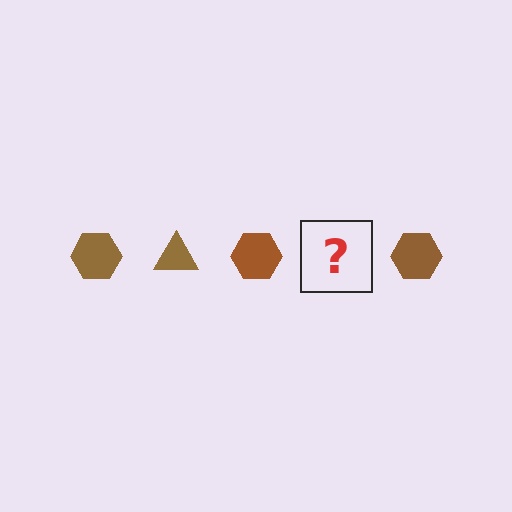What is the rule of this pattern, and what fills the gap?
The rule is that the pattern cycles through hexagon, triangle shapes in brown. The gap should be filled with a brown triangle.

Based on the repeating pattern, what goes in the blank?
The blank should be a brown triangle.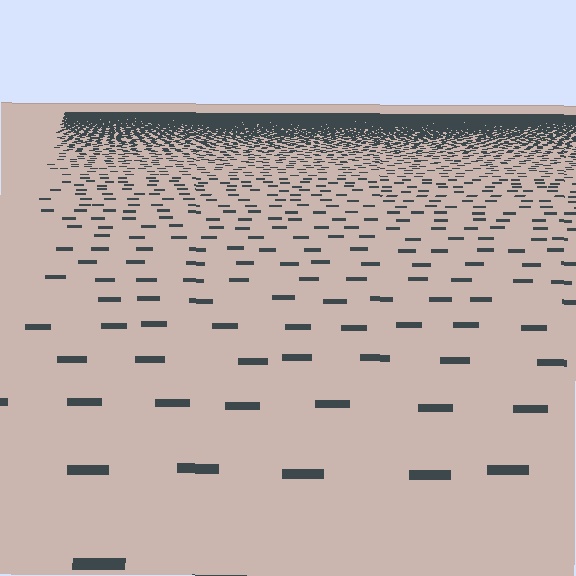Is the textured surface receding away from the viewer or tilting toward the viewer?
The surface is receding away from the viewer. Texture elements get smaller and denser toward the top.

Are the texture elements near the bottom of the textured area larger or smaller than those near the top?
Larger. Near the bottom, elements are closer to the viewer and appear at a bigger on-screen size.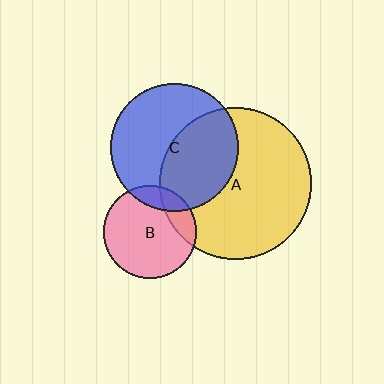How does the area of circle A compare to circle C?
Approximately 1.4 times.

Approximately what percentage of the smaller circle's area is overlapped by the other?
Approximately 15%.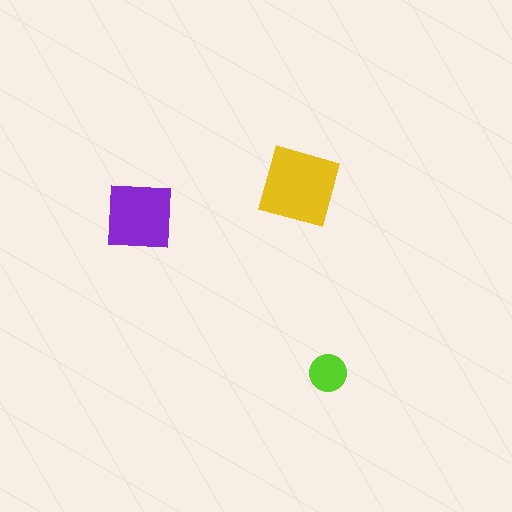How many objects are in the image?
There are 3 objects in the image.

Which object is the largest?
The yellow square.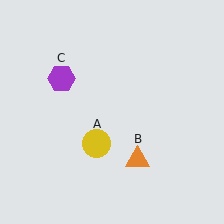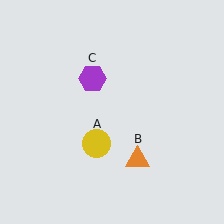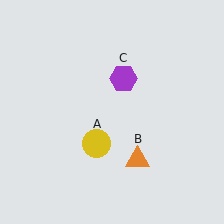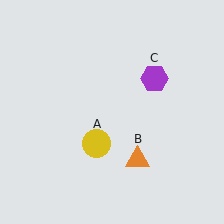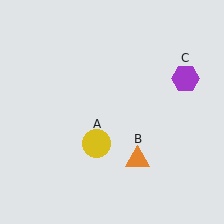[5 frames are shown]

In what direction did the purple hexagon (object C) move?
The purple hexagon (object C) moved right.